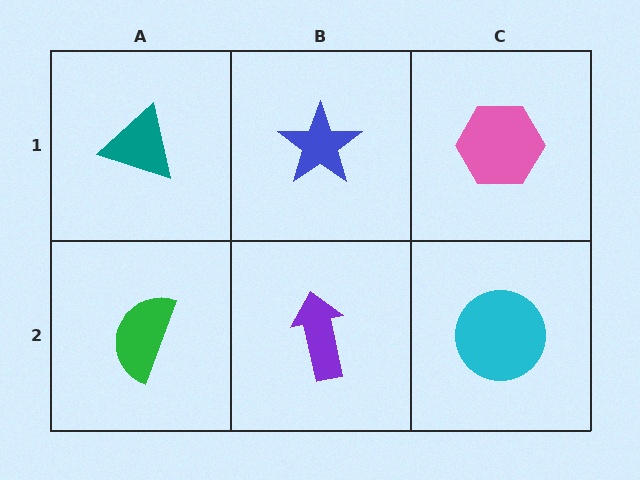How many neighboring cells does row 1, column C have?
2.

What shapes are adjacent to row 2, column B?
A blue star (row 1, column B), a green semicircle (row 2, column A), a cyan circle (row 2, column C).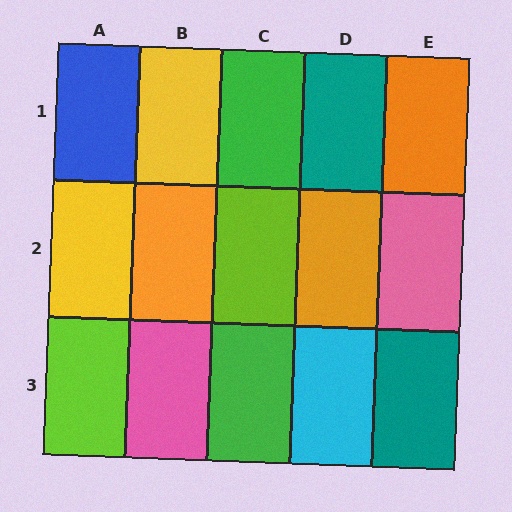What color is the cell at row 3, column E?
Teal.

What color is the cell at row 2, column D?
Orange.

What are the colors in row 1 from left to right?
Blue, yellow, green, teal, orange.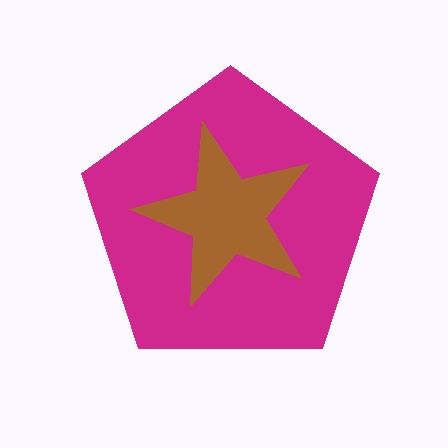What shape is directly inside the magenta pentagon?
The brown star.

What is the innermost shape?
The brown star.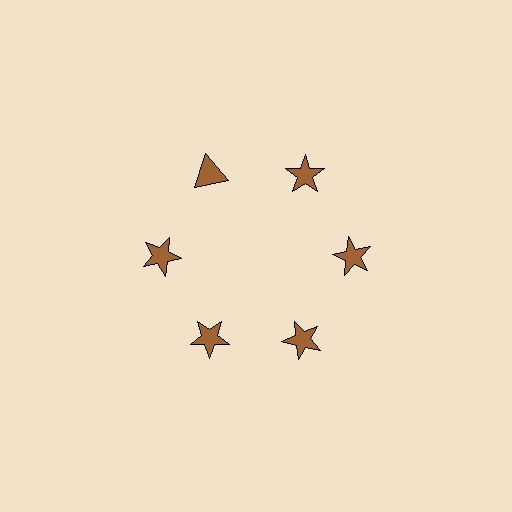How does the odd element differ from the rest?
It has a different shape: triangle instead of star.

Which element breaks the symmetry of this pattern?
The brown triangle at roughly the 11 o'clock position breaks the symmetry. All other shapes are brown stars.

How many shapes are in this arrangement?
There are 6 shapes arranged in a ring pattern.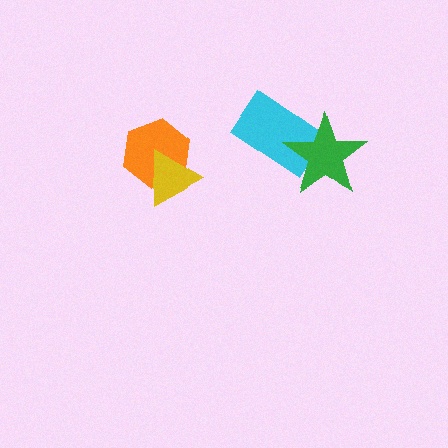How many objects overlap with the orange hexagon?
1 object overlaps with the orange hexagon.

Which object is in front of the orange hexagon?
The yellow triangle is in front of the orange hexagon.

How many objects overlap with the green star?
1 object overlaps with the green star.